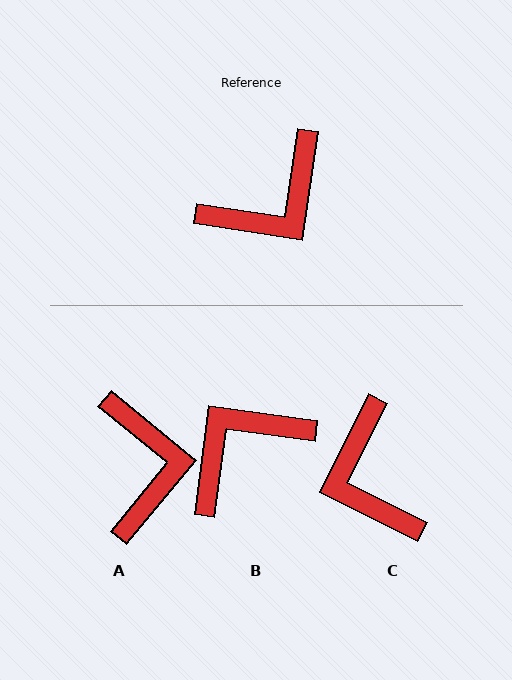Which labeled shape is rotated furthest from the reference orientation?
B, about 179 degrees away.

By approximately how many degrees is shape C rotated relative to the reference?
Approximately 108 degrees clockwise.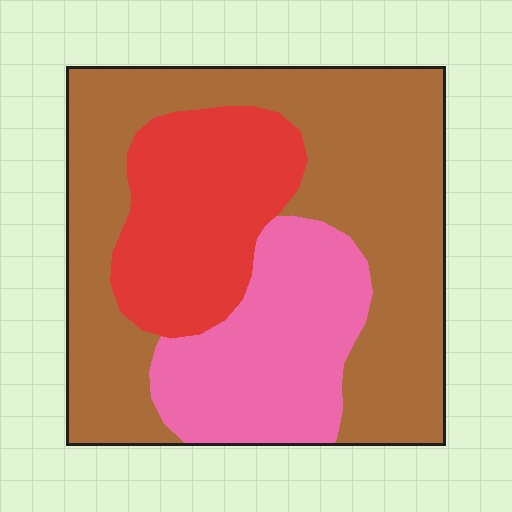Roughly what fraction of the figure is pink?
Pink takes up about one quarter (1/4) of the figure.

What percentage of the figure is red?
Red takes up about one quarter (1/4) of the figure.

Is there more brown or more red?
Brown.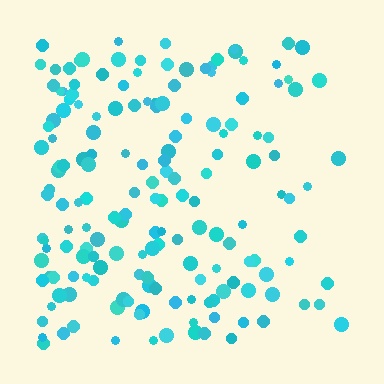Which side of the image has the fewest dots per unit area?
The right.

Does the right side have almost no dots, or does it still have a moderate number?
Still a moderate number, just noticeably fewer than the left.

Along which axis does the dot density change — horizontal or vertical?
Horizontal.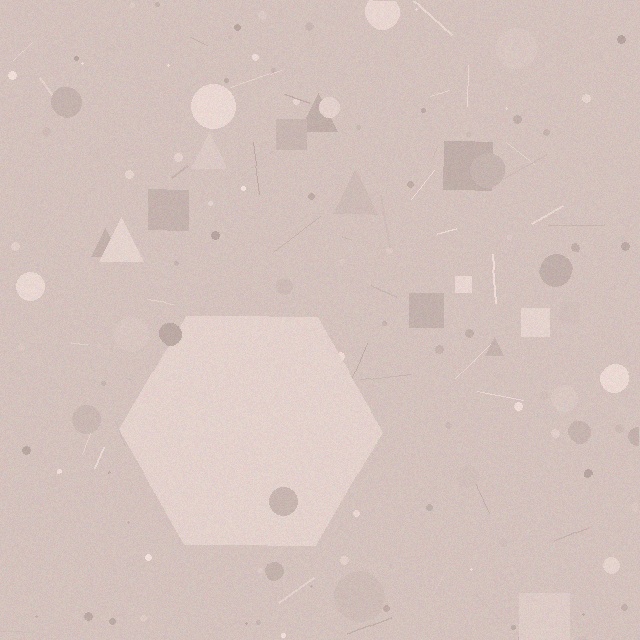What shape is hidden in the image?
A hexagon is hidden in the image.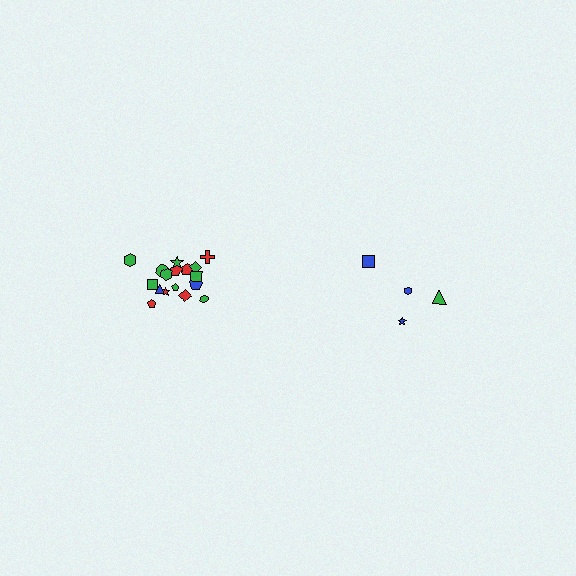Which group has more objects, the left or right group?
The left group.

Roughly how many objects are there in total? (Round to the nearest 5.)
Roughly 20 objects in total.